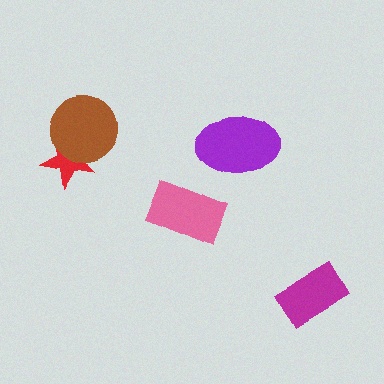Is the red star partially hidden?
Yes, it is partially covered by another shape.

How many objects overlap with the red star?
1 object overlaps with the red star.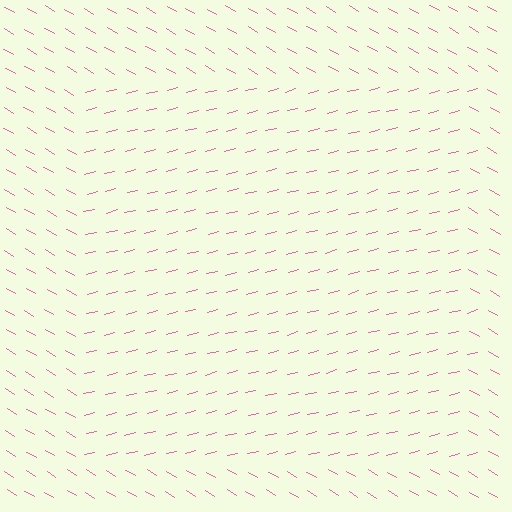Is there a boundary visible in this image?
Yes, there is a texture boundary formed by a change in line orientation.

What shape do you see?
I see a rectangle.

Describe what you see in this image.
The image is filled with small pink line segments. A rectangle region in the image has lines oriented differently from the surrounding lines, creating a visible texture boundary.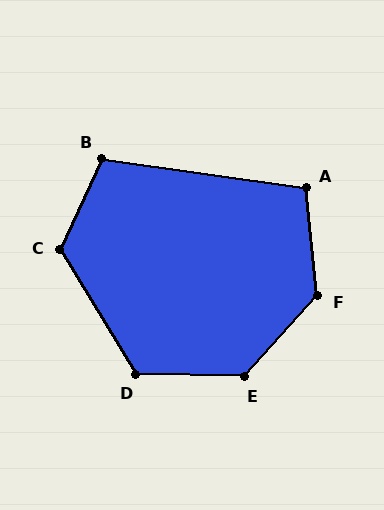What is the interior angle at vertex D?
Approximately 122 degrees (obtuse).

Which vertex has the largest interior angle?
F, at approximately 131 degrees.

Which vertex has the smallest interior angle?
A, at approximately 104 degrees.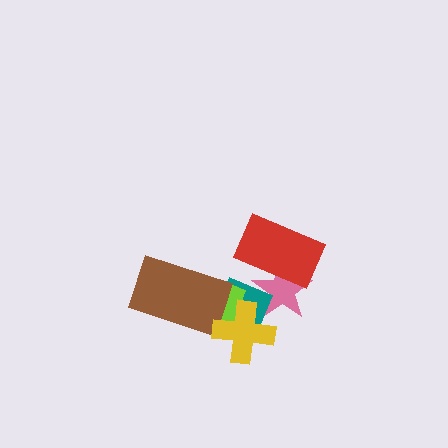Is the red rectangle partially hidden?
No, no other shape covers it.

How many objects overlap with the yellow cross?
3 objects overlap with the yellow cross.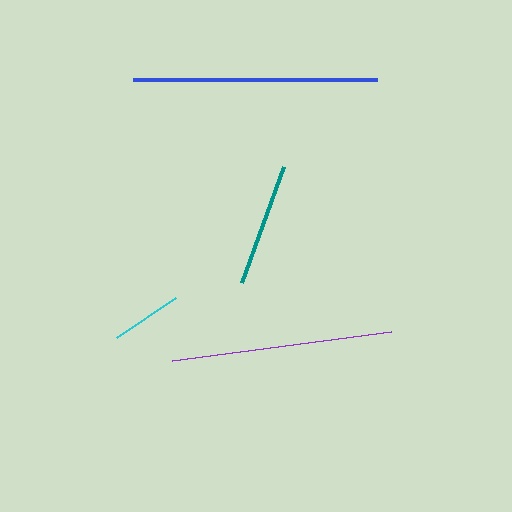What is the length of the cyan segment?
The cyan segment is approximately 72 pixels long.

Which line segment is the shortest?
The cyan line is the shortest at approximately 72 pixels.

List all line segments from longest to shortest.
From longest to shortest: blue, purple, teal, cyan.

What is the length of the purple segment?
The purple segment is approximately 221 pixels long.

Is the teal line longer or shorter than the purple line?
The purple line is longer than the teal line.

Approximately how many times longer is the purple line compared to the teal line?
The purple line is approximately 1.8 times the length of the teal line.